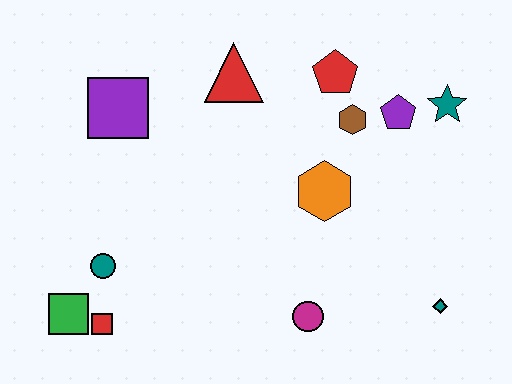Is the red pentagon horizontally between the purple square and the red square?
No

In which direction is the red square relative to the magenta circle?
The red square is to the left of the magenta circle.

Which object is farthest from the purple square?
The teal diamond is farthest from the purple square.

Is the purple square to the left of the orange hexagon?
Yes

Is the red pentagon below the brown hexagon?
No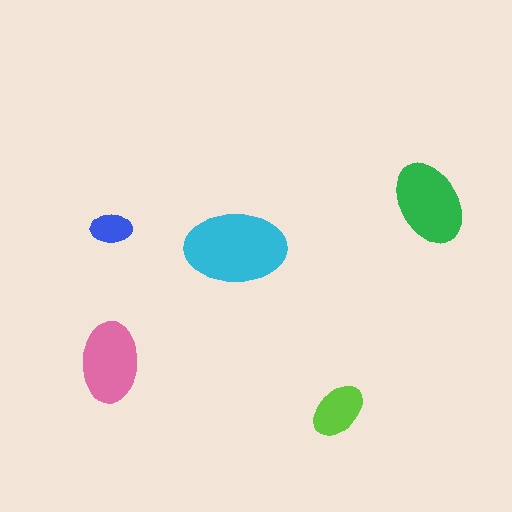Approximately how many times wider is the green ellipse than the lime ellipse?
About 1.5 times wider.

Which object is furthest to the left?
The pink ellipse is leftmost.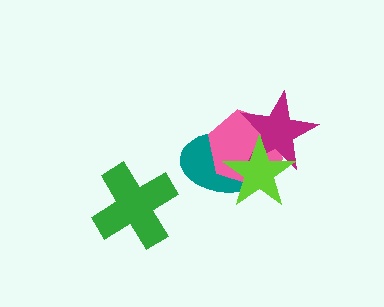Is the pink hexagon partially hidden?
Yes, it is partially covered by another shape.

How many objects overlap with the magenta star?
3 objects overlap with the magenta star.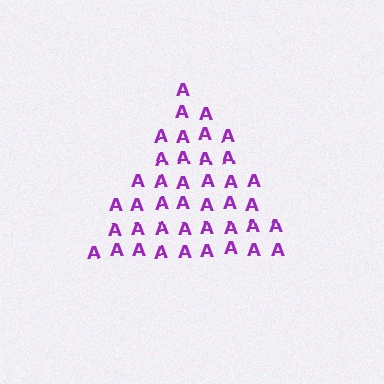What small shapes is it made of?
It is made of small letter A's.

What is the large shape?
The large shape is a triangle.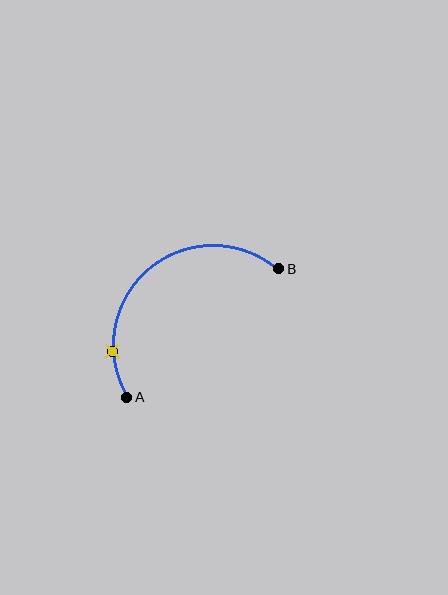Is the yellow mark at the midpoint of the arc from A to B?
No. The yellow mark lies on the arc but is closer to endpoint A. The arc midpoint would be at the point on the curve equidistant along the arc from both A and B.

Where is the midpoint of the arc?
The arc midpoint is the point on the curve farthest from the straight line joining A and B. It sits above and to the left of that line.